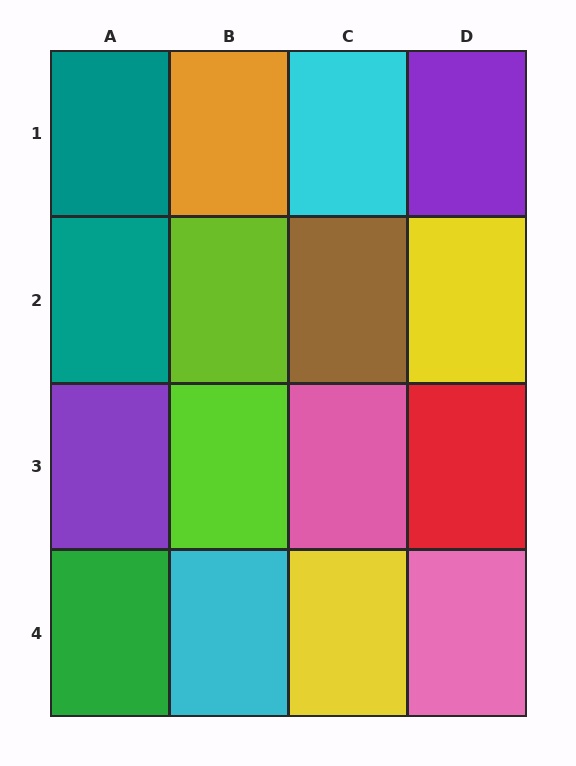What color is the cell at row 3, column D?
Red.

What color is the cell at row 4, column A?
Green.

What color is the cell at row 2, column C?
Brown.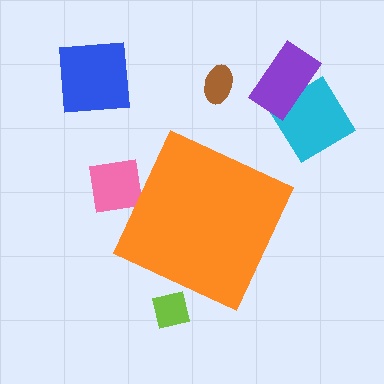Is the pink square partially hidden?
Yes, the pink square is partially hidden behind the orange diamond.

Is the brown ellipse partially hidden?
No, the brown ellipse is fully visible.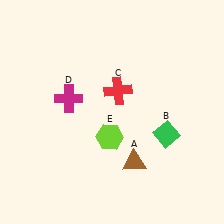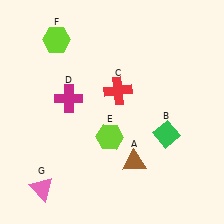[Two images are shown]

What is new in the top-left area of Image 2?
A lime hexagon (F) was added in the top-left area of Image 2.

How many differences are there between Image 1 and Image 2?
There are 2 differences between the two images.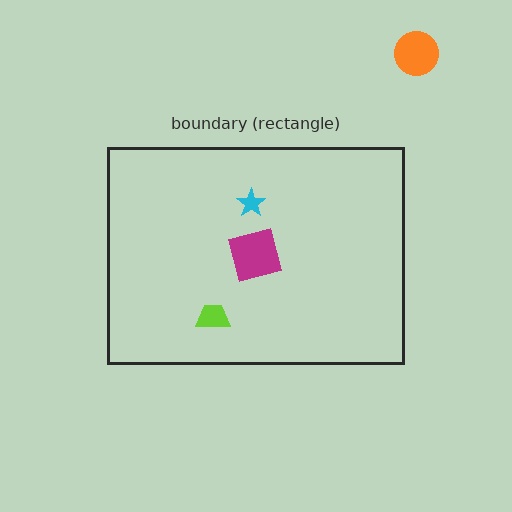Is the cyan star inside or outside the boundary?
Inside.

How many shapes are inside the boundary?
3 inside, 1 outside.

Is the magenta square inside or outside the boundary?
Inside.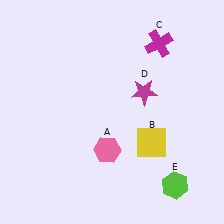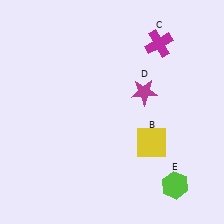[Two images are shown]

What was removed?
The pink hexagon (A) was removed in Image 2.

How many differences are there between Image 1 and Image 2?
There is 1 difference between the two images.